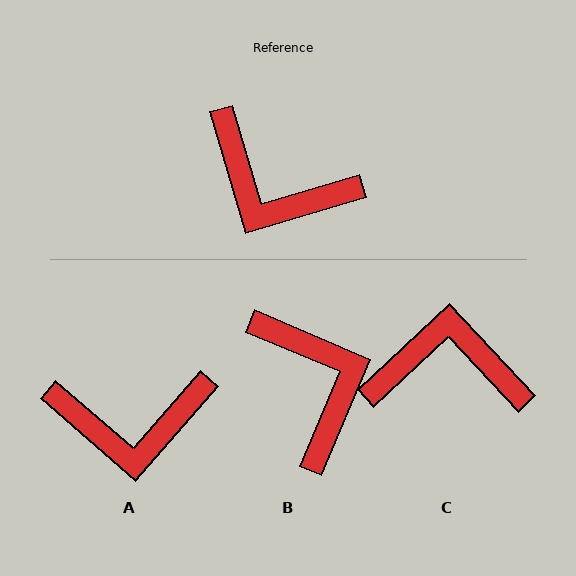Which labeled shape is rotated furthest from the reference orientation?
C, about 153 degrees away.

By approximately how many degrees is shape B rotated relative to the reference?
Approximately 141 degrees counter-clockwise.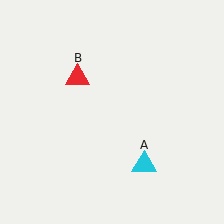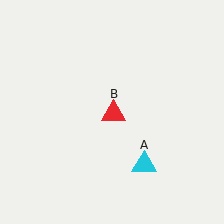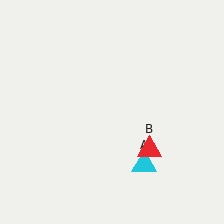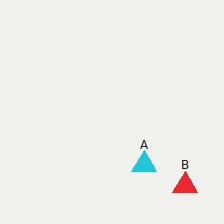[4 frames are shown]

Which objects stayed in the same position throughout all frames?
Cyan triangle (object A) remained stationary.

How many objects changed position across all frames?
1 object changed position: red triangle (object B).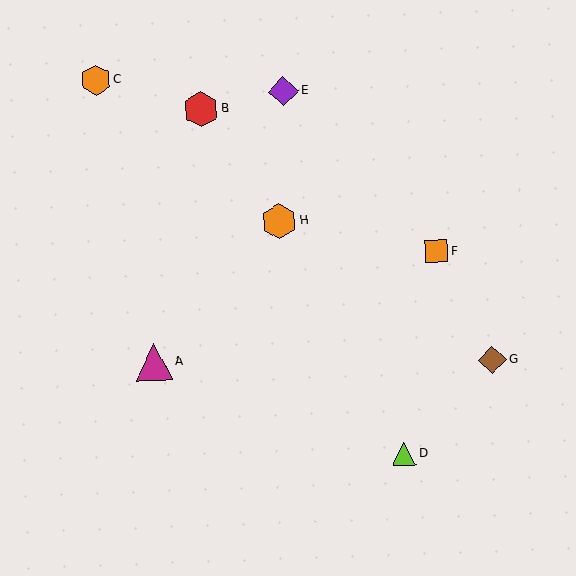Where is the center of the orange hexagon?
The center of the orange hexagon is at (96, 80).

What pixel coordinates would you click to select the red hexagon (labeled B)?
Click at (201, 109) to select the red hexagon B.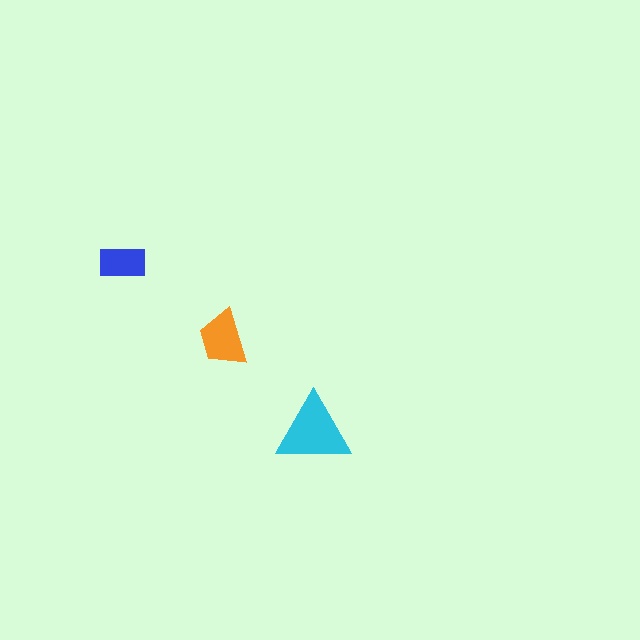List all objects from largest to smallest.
The cyan triangle, the orange trapezoid, the blue rectangle.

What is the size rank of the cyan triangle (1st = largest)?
1st.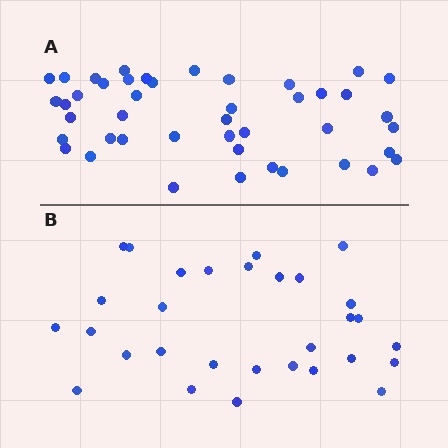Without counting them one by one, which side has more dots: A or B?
Region A (the top region) has more dots.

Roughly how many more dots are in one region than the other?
Region A has approximately 15 more dots than region B.